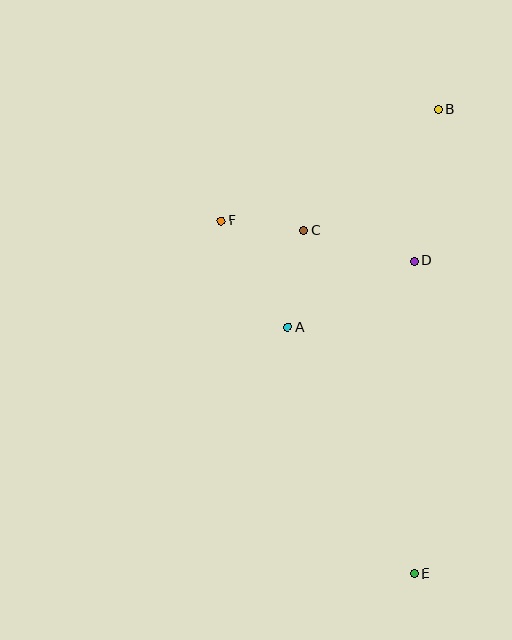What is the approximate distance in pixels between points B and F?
The distance between B and F is approximately 243 pixels.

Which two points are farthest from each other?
Points B and E are farthest from each other.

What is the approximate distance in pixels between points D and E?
The distance between D and E is approximately 312 pixels.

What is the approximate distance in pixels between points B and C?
The distance between B and C is approximately 181 pixels.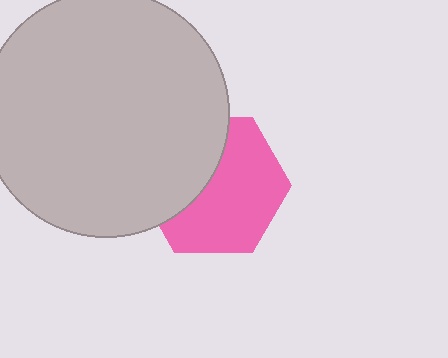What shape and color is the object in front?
The object in front is a light gray circle.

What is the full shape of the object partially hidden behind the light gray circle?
The partially hidden object is a pink hexagon.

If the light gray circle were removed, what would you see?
You would see the complete pink hexagon.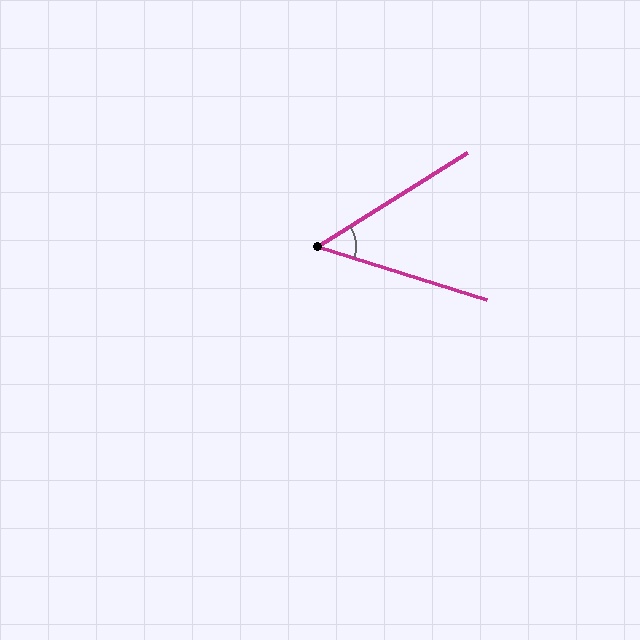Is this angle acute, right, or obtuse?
It is acute.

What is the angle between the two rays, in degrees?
Approximately 49 degrees.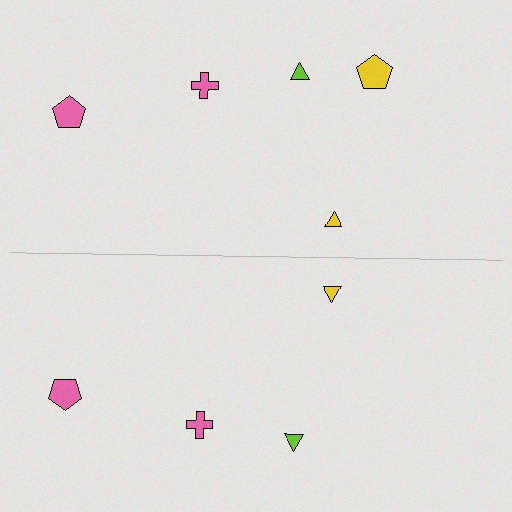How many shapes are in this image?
There are 9 shapes in this image.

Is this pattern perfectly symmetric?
No, the pattern is not perfectly symmetric. A yellow pentagon is missing from the bottom side.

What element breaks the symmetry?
A yellow pentagon is missing from the bottom side.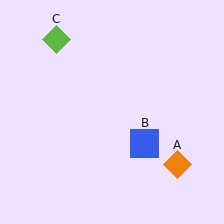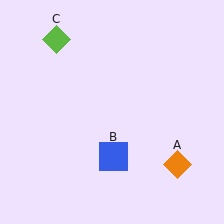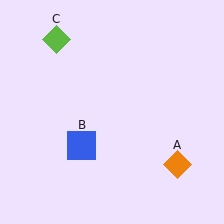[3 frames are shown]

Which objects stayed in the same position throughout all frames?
Orange diamond (object A) and lime diamond (object C) remained stationary.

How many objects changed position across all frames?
1 object changed position: blue square (object B).